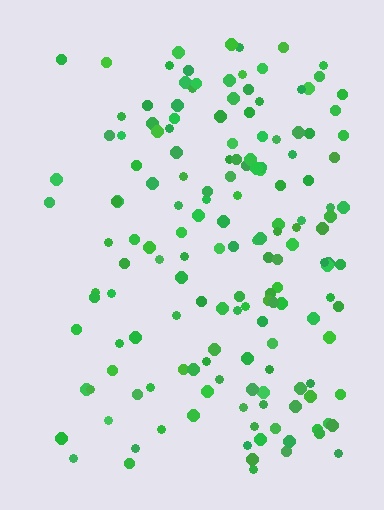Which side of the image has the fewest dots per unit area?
The left.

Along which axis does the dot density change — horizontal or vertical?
Horizontal.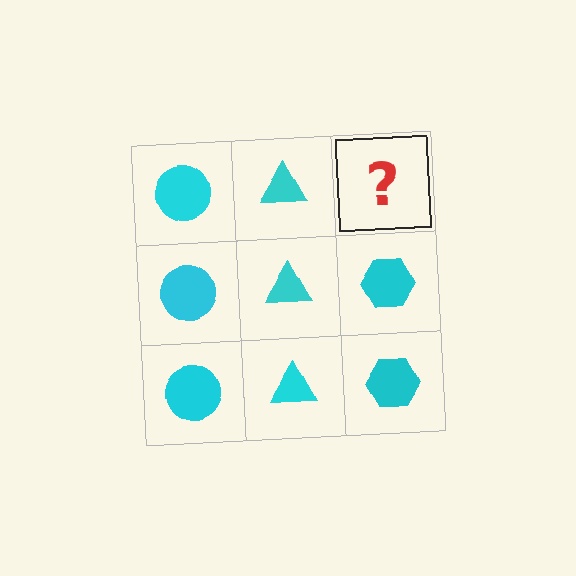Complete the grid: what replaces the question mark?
The question mark should be replaced with a cyan hexagon.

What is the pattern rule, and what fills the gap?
The rule is that each column has a consistent shape. The gap should be filled with a cyan hexagon.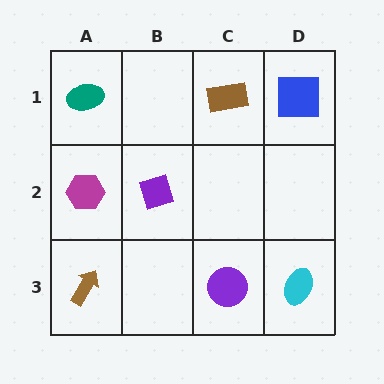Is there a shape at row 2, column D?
No, that cell is empty.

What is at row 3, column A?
A brown arrow.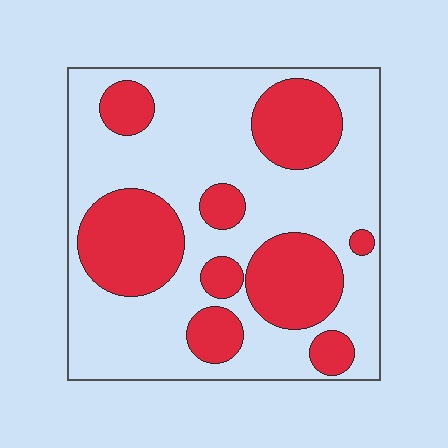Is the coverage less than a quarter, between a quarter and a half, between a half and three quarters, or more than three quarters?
Between a quarter and a half.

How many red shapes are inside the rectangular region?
9.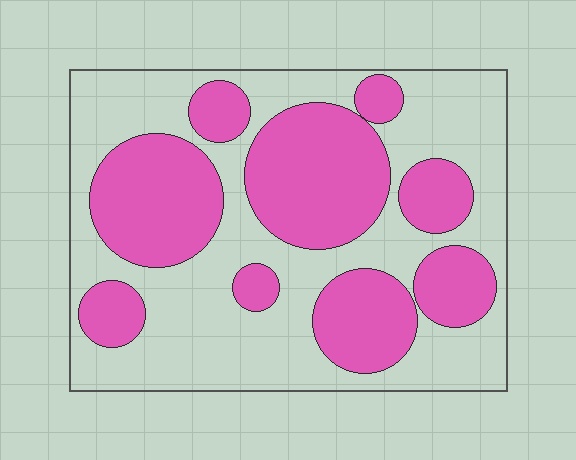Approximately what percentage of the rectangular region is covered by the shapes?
Approximately 45%.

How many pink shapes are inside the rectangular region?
9.